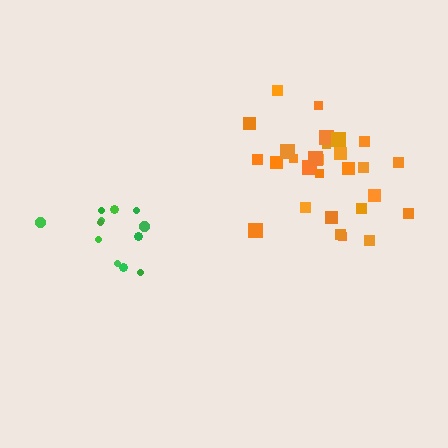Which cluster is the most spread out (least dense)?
Orange.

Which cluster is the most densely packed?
Green.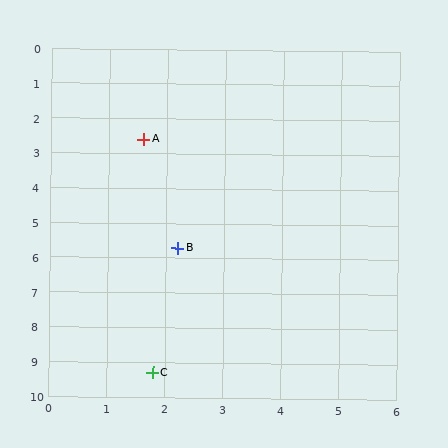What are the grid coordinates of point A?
Point A is at approximately (1.6, 2.6).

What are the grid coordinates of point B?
Point B is at approximately (2.2, 5.7).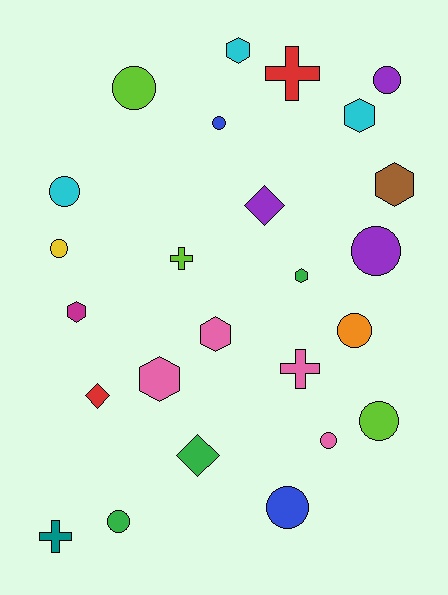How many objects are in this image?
There are 25 objects.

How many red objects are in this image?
There are 2 red objects.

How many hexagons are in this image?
There are 7 hexagons.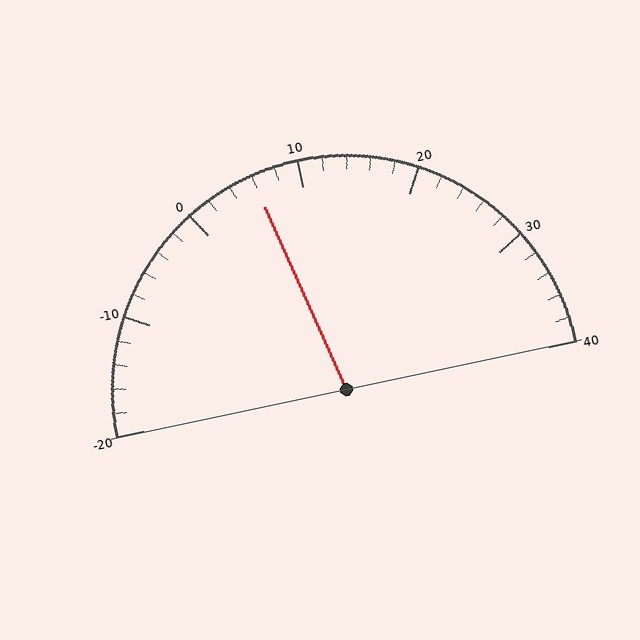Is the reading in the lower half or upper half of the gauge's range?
The reading is in the lower half of the range (-20 to 40).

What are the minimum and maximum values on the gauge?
The gauge ranges from -20 to 40.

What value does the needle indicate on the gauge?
The needle indicates approximately 6.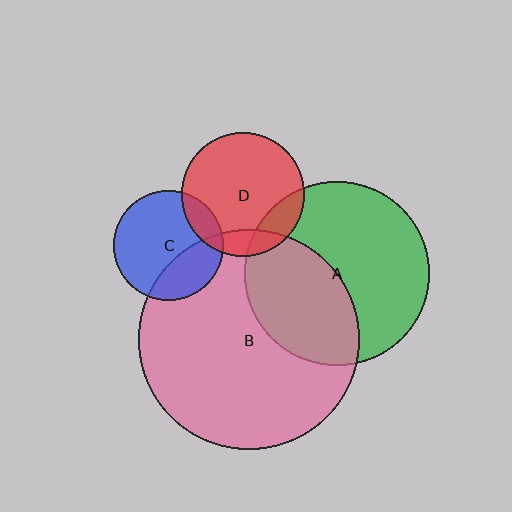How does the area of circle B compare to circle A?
Approximately 1.4 times.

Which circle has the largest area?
Circle B (pink).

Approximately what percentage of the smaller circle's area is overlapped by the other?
Approximately 30%.